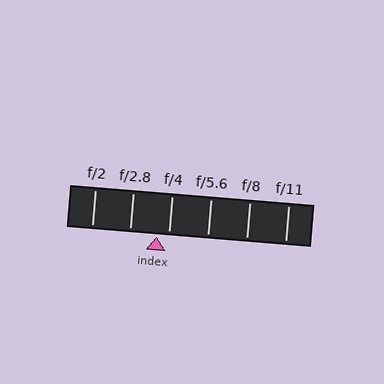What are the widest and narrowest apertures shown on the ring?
The widest aperture shown is f/2 and the narrowest is f/11.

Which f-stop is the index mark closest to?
The index mark is closest to f/4.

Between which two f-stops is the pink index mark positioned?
The index mark is between f/2.8 and f/4.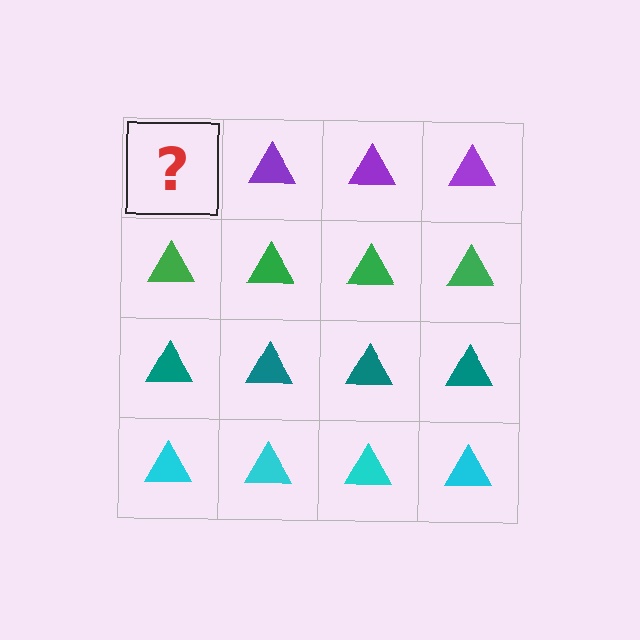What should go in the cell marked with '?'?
The missing cell should contain a purple triangle.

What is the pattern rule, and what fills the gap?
The rule is that each row has a consistent color. The gap should be filled with a purple triangle.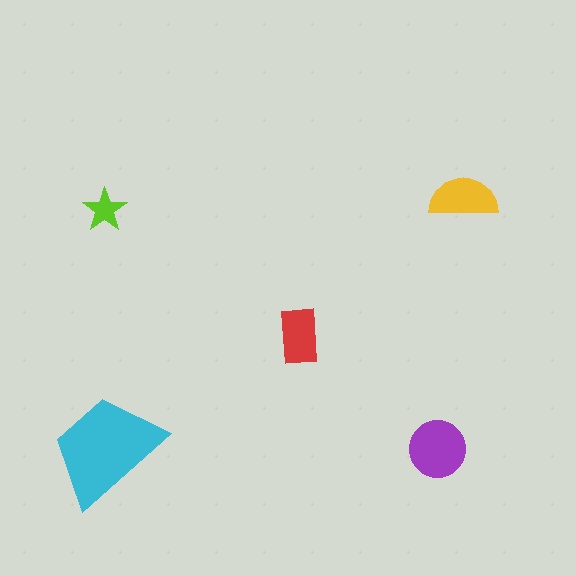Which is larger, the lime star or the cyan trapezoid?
The cyan trapezoid.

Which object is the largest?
The cyan trapezoid.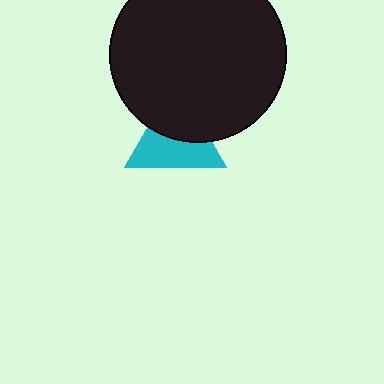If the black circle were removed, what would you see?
You would see the complete cyan triangle.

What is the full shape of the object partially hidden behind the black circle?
The partially hidden object is a cyan triangle.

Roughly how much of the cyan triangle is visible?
About half of it is visible (roughly 55%).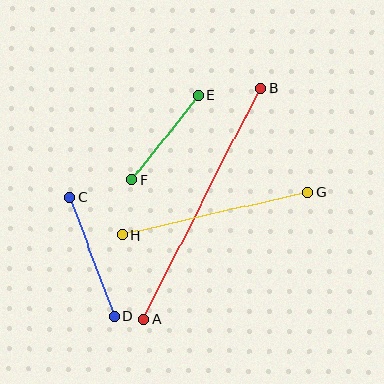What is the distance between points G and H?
The distance is approximately 191 pixels.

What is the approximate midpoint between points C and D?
The midpoint is at approximately (92, 257) pixels.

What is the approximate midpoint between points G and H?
The midpoint is at approximately (215, 214) pixels.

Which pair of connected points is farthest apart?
Points A and B are farthest apart.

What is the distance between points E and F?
The distance is approximately 108 pixels.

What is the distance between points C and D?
The distance is approximately 127 pixels.